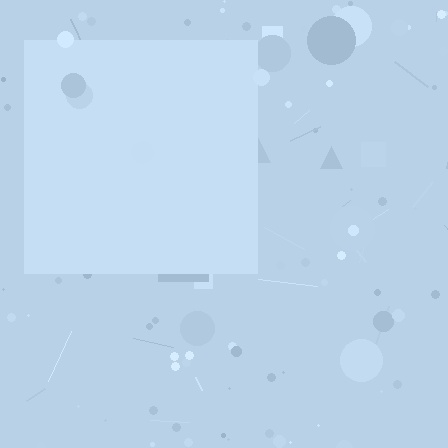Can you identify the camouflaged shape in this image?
The camouflaged shape is a square.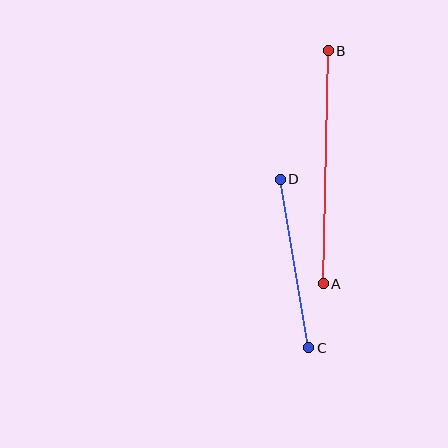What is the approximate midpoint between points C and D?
The midpoint is at approximately (295, 264) pixels.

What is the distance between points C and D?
The distance is approximately 171 pixels.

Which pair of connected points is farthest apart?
Points A and B are farthest apart.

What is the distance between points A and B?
The distance is approximately 233 pixels.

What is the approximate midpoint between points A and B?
The midpoint is at approximately (326, 167) pixels.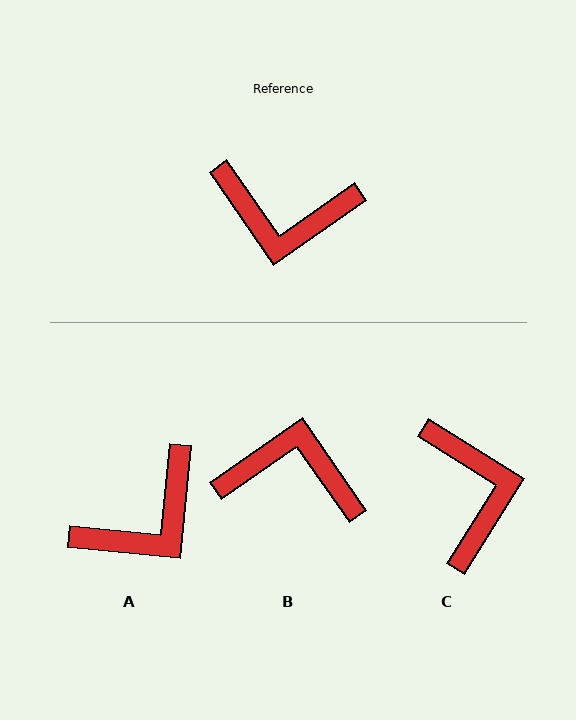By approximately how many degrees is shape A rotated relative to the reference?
Approximately 50 degrees counter-clockwise.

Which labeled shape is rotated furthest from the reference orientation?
B, about 180 degrees away.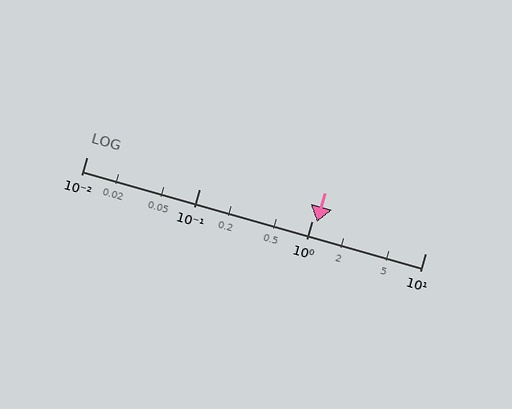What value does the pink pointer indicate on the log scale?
The pointer indicates approximately 1.1.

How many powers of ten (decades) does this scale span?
The scale spans 3 decades, from 0.01 to 10.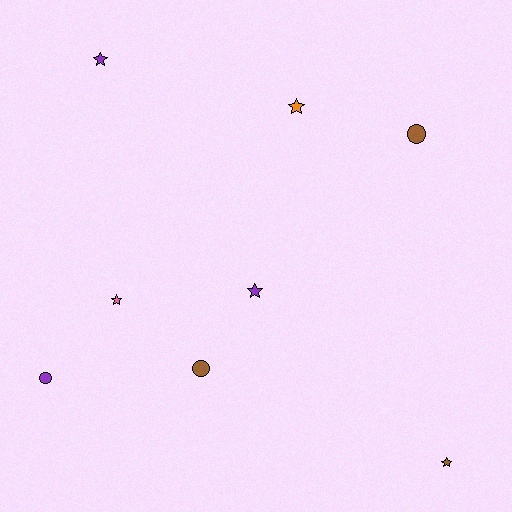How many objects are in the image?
There are 8 objects.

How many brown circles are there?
There are 2 brown circles.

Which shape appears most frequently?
Star, with 5 objects.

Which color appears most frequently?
Brown, with 3 objects.